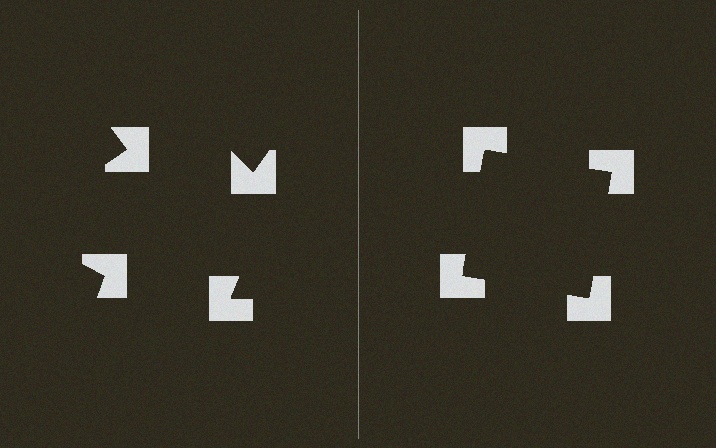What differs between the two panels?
The notched squares are positioned identically on both sides; only the wedge orientations differ. On the right they align to a square; on the left they are misaligned.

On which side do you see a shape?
An illusory square appears on the right side. On the left side the wedge cuts are rotated, so no coherent shape forms.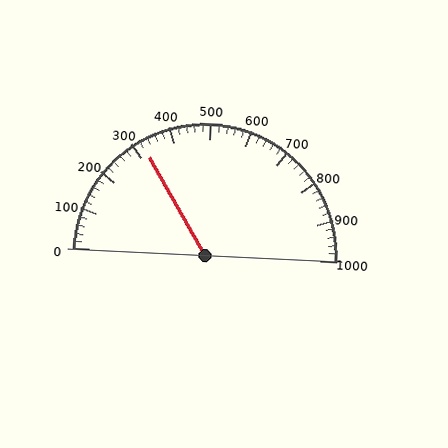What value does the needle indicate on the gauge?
The needle indicates approximately 320.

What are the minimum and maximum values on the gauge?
The gauge ranges from 0 to 1000.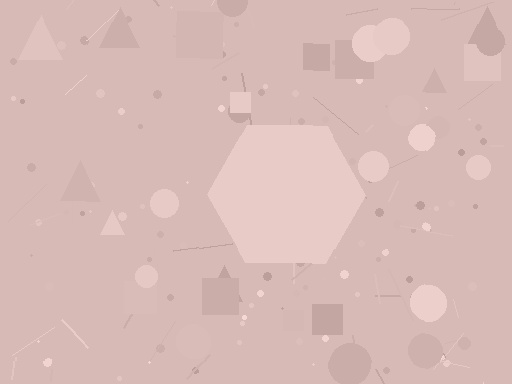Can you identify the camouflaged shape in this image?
The camouflaged shape is a hexagon.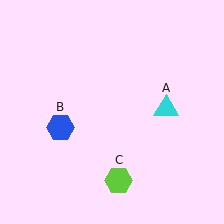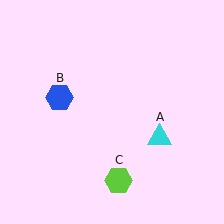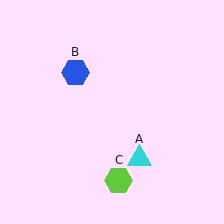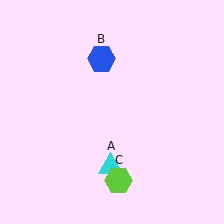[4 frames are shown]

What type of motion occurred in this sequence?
The cyan triangle (object A), blue hexagon (object B) rotated clockwise around the center of the scene.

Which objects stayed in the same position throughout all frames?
Lime hexagon (object C) remained stationary.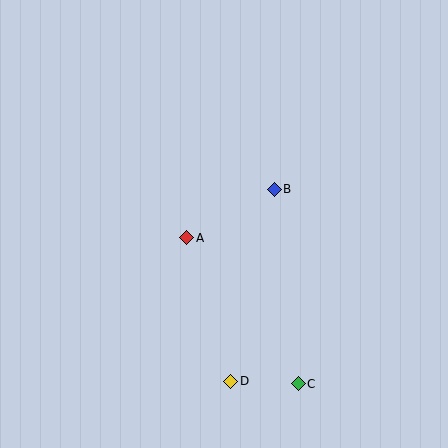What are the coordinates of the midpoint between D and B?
The midpoint between D and B is at (252, 285).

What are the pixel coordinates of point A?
Point A is at (187, 238).